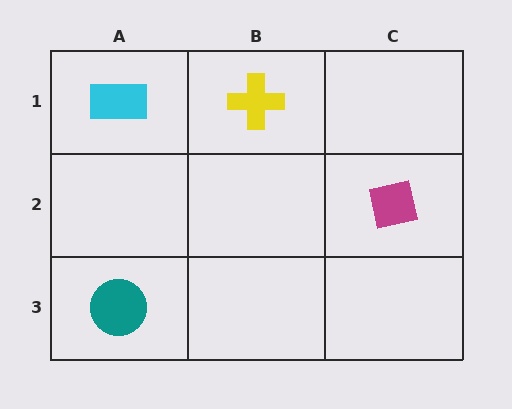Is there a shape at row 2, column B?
No, that cell is empty.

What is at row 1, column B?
A yellow cross.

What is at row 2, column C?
A magenta square.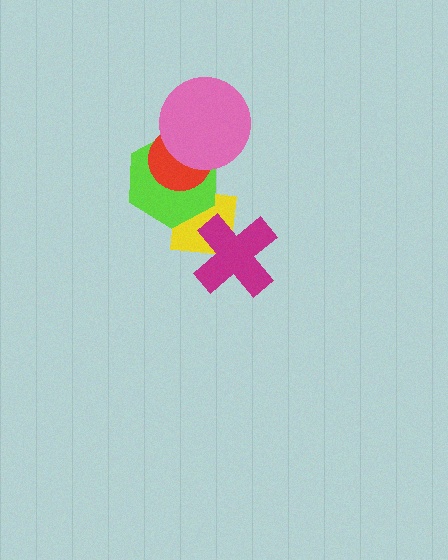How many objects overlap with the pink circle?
2 objects overlap with the pink circle.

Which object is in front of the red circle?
The pink circle is in front of the red circle.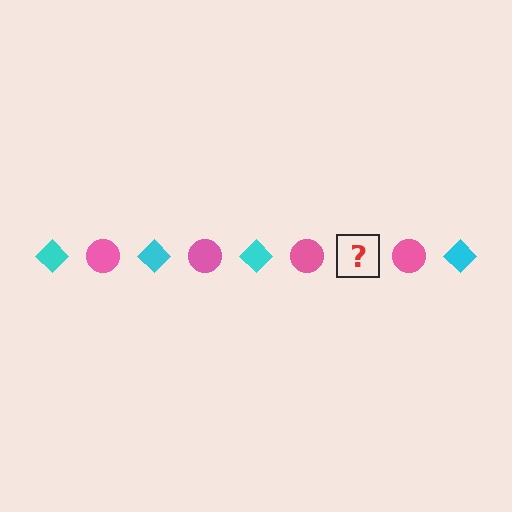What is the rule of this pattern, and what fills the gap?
The rule is that the pattern alternates between cyan diamond and pink circle. The gap should be filled with a cyan diamond.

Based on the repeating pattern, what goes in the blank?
The blank should be a cyan diamond.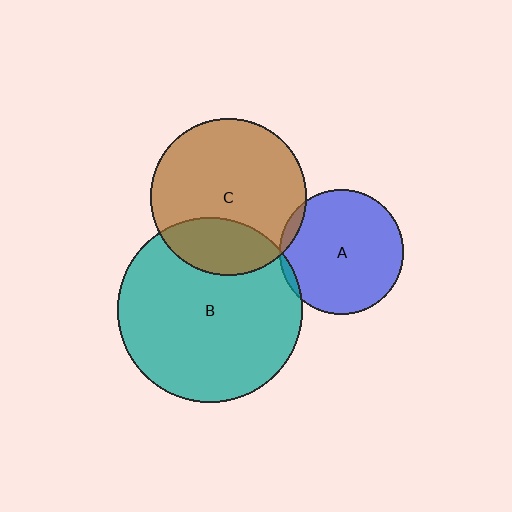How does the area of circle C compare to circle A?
Approximately 1.6 times.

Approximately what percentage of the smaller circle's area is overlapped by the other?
Approximately 25%.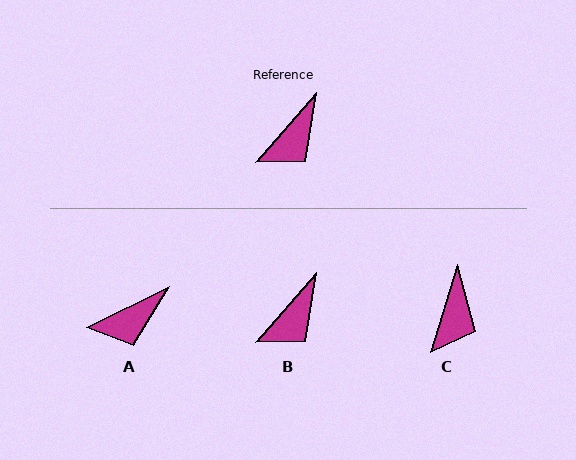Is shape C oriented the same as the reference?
No, it is off by about 24 degrees.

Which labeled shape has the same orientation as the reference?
B.